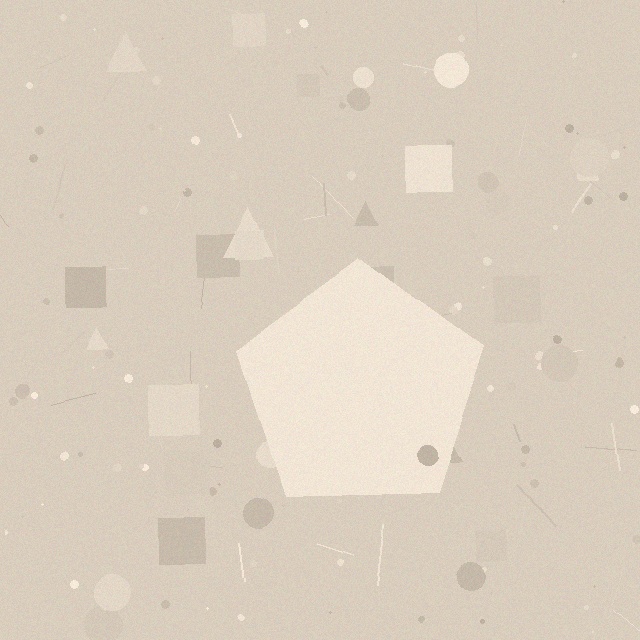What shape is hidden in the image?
A pentagon is hidden in the image.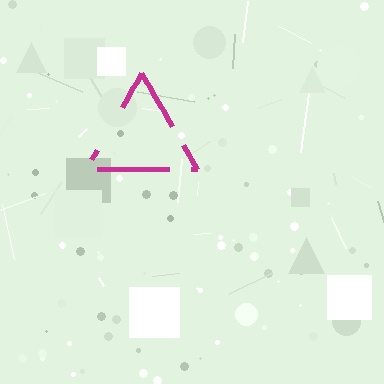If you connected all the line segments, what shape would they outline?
They would outline a triangle.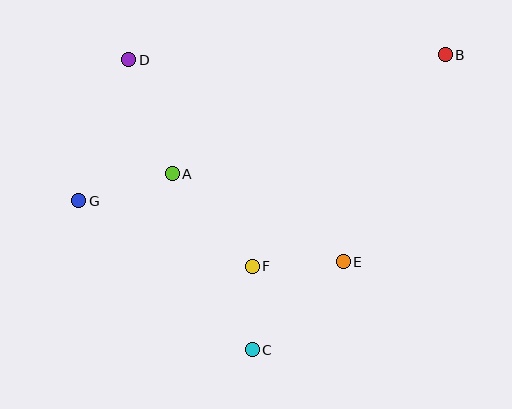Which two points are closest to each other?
Points C and F are closest to each other.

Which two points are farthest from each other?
Points B and G are farthest from each other.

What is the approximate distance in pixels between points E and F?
The distance between E and F is approximately 91 pixels.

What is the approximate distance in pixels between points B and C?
The distance between B and C is approximately 353 pixels.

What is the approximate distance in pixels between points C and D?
The distance between C and D is approximately 315 pixels.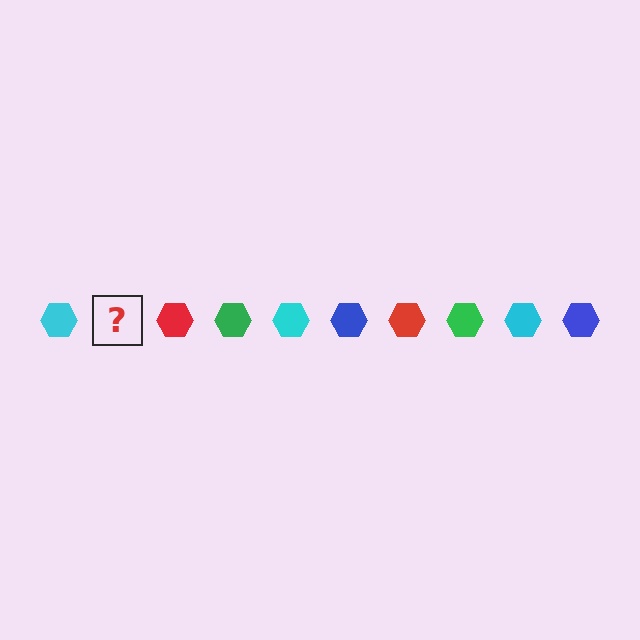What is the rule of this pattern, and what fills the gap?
The rule is that the pattern cycles through cyan, blue, red, green hexagons. The gap should be filled with a blue hexagon.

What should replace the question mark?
The question mark should be replaced with a blue hexagon.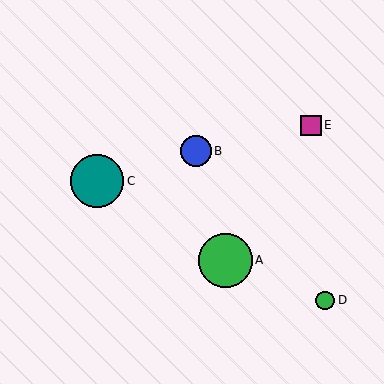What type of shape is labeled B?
Shape B is a blue circle.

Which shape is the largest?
The green circle (labeled A) is the largest.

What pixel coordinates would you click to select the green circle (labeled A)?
Click at (225, 260) to select the green circle A.